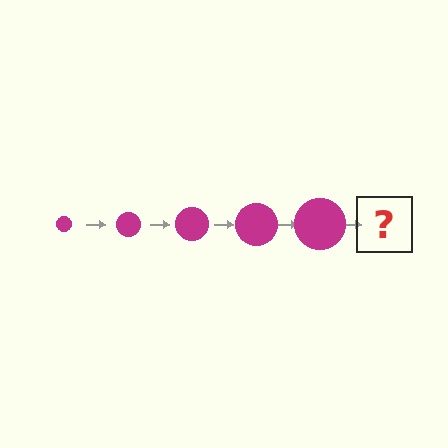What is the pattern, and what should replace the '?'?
The pattern is that the circle gets progressively larger each step. The '?' should be a magenta circle, larger than the previous one.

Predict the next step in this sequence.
The next step is a magenta circle, larger than the previous one.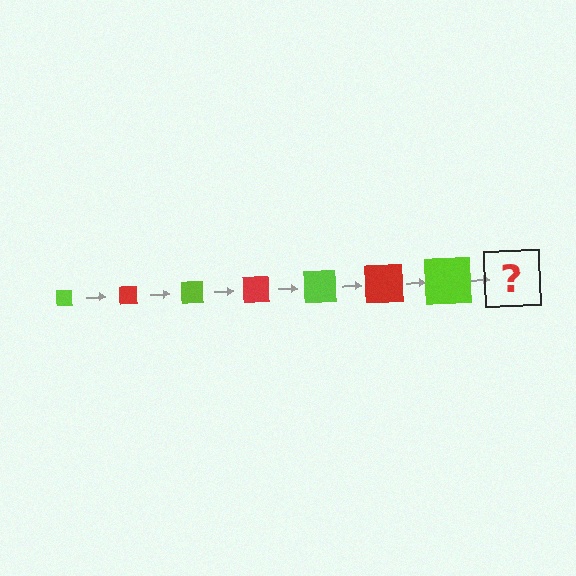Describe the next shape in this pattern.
It should be a red square, larger than the previous one.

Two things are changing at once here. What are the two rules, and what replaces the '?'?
The two rules are that the square grows larger each step and the color cycles through lime and red. The '?' should be a red square, larger than the previous one.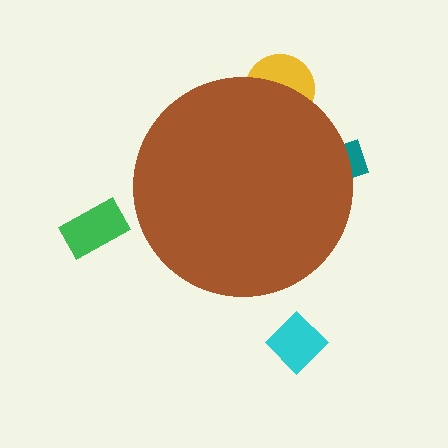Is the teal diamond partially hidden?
Yes, the teal diamond is partially hidden behind the brown circle.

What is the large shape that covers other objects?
A brown circle.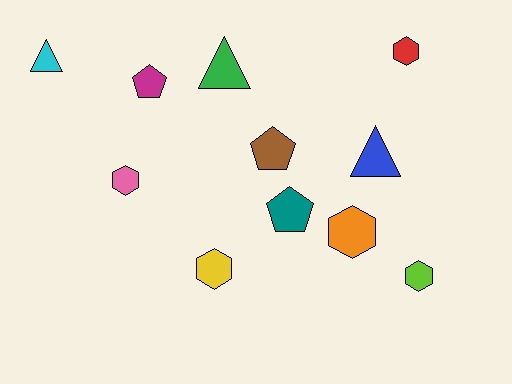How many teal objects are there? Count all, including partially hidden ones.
There is 1 teal object.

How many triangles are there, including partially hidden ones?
There are 3 triangles.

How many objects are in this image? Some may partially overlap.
There are 11 objects.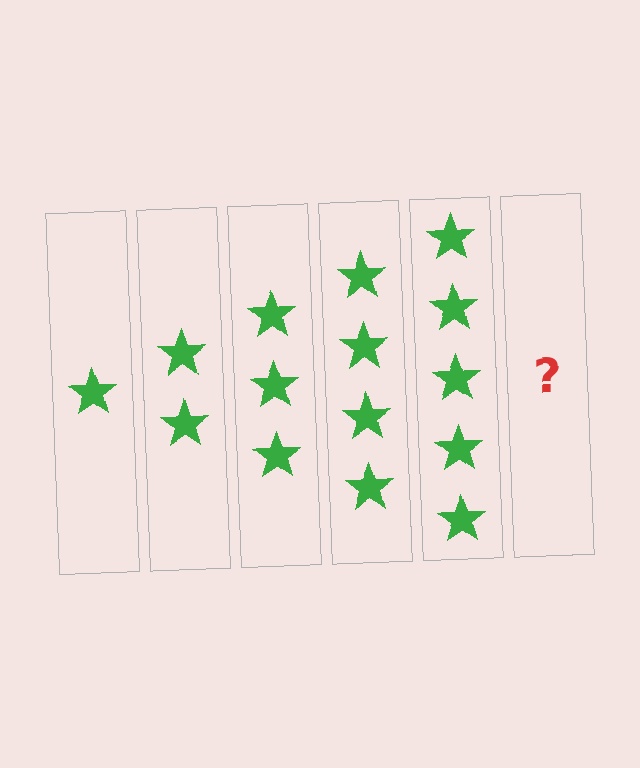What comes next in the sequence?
The next element should be 6 stars.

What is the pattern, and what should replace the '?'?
The pattern is that each step adds one more star. The '?' should be 6 stars.